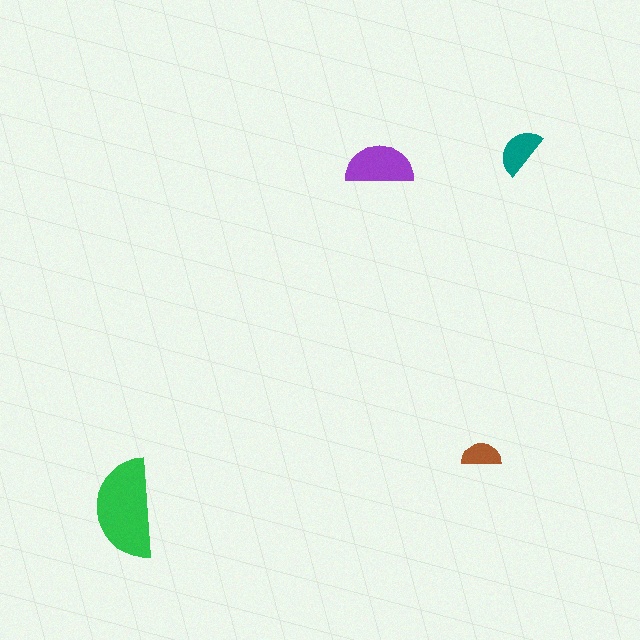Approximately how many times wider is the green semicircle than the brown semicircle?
About 2.5 times wider.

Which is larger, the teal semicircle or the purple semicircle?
The purple one.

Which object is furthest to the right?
The teal semicircle is rightmost.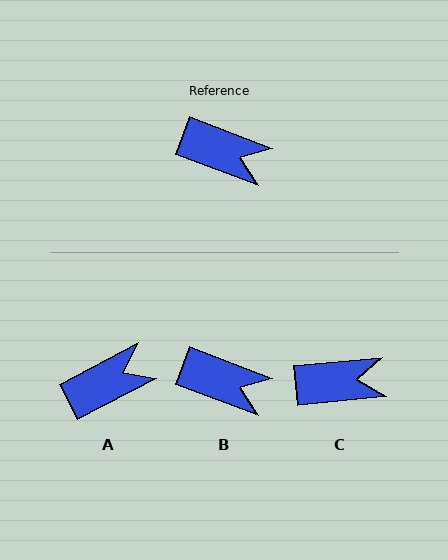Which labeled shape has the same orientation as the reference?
B.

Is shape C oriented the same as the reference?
No, it is off by about 26 degrees.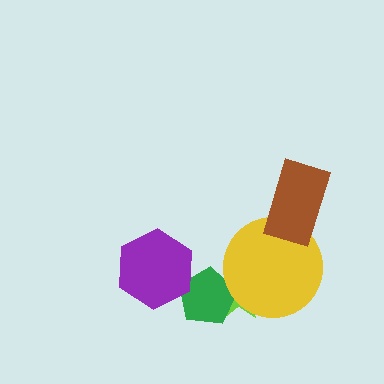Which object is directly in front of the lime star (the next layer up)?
The green pentagon is directly in front of the lime star.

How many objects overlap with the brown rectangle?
1 object overlaps with the brown rectangle.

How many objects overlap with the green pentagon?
2 objects overlap with the green pentagon.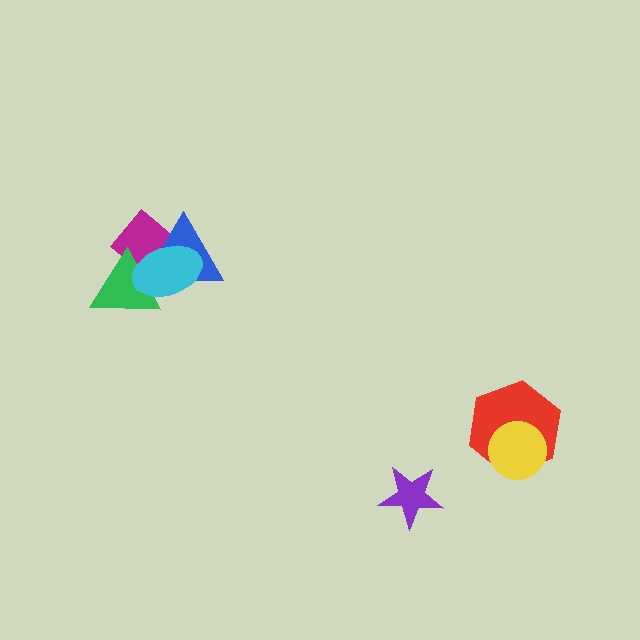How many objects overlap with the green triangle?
3 objects overlap with the green triangle.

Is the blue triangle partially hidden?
Yes, it is partially covered by another shape.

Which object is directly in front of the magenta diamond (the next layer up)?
The green triangle is directly in front of the magenta diamond.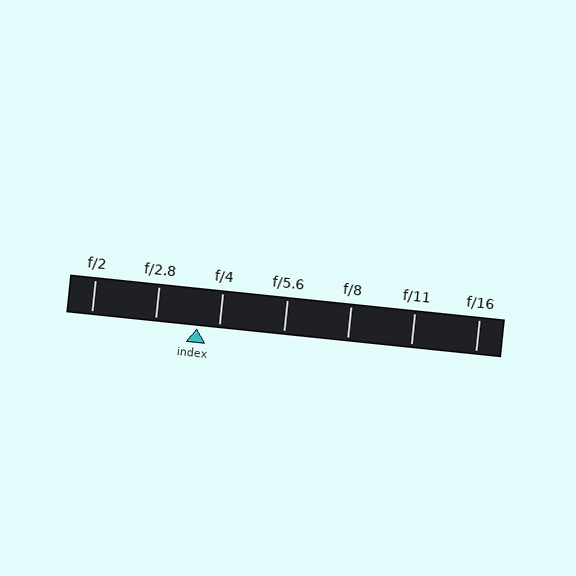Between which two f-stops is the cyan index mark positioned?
The index mark is between f/2.8 and f/4.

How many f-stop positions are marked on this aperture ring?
There are 7 f-stop positions marked.